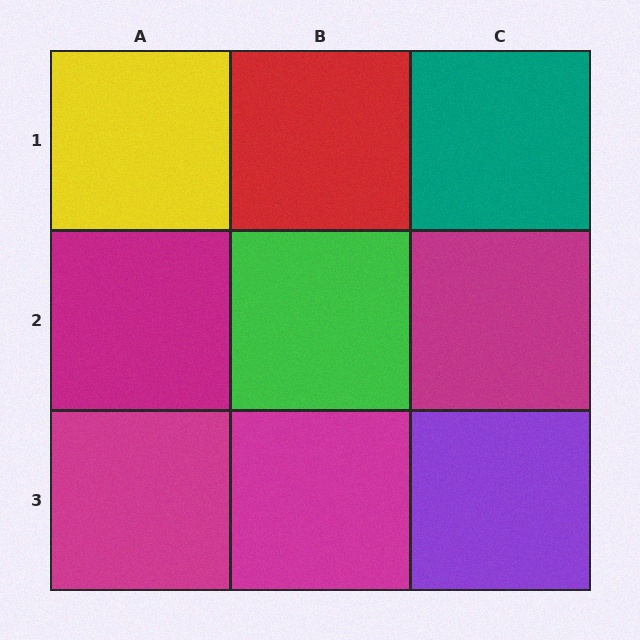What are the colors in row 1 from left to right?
Yellow, red, teal.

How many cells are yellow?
1 cell is yellow.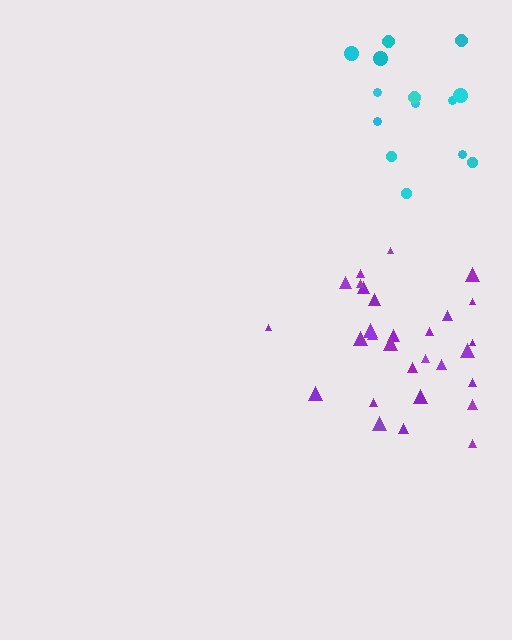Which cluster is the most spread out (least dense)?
Cyan.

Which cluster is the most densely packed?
Purple.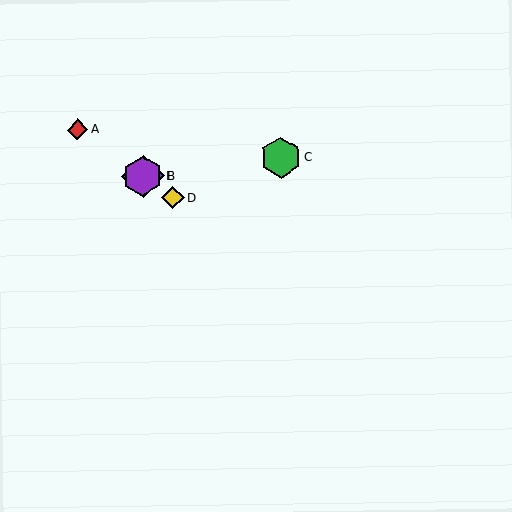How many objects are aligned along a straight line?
4 objects (A, B, D, E) are aligned along a straight line.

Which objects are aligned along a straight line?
Objects A, B, D, E are aligned along a straight line.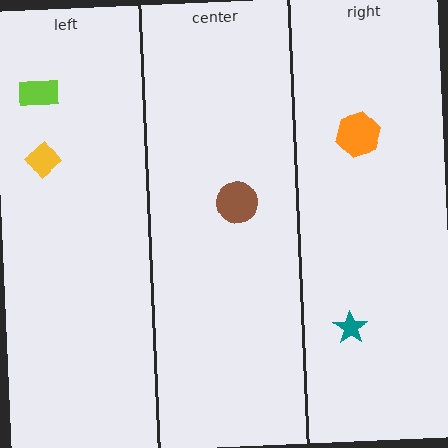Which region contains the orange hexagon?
The right region.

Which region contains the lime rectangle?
The left region.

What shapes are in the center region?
The brown circle.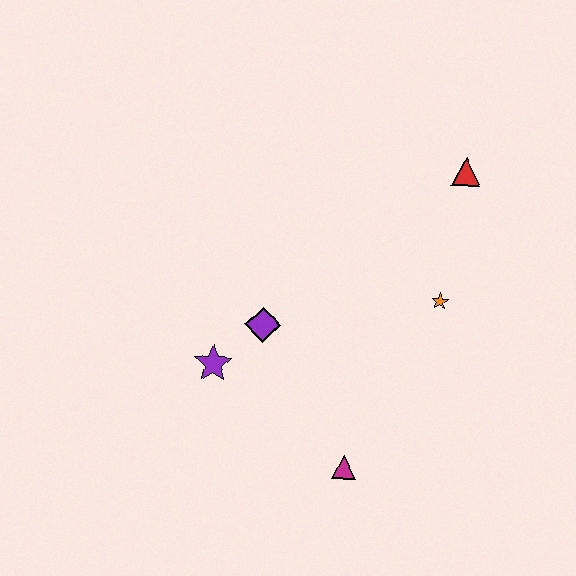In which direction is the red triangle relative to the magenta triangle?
The red triangle is above the magenta triangle.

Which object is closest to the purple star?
The purple diamond is closest to the purple star.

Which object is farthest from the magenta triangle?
The red triangle is farthest from the magenta triangle.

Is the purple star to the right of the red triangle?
No